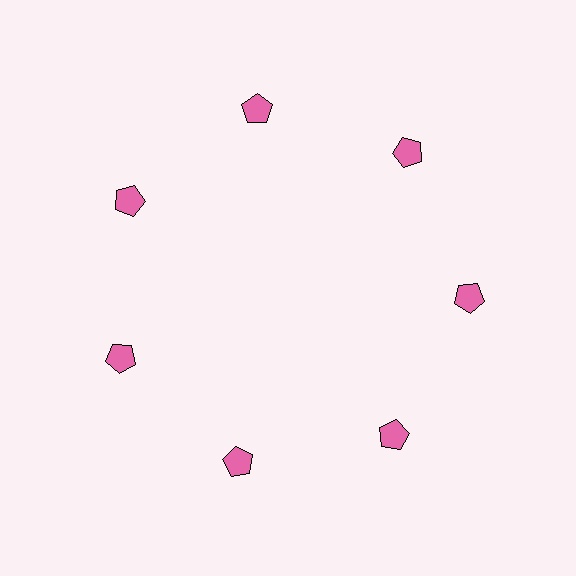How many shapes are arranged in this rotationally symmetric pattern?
There are 7 shapes, arranged in 7 groups of 1.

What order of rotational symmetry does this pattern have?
This pattern has 7-fold rotational symmetry.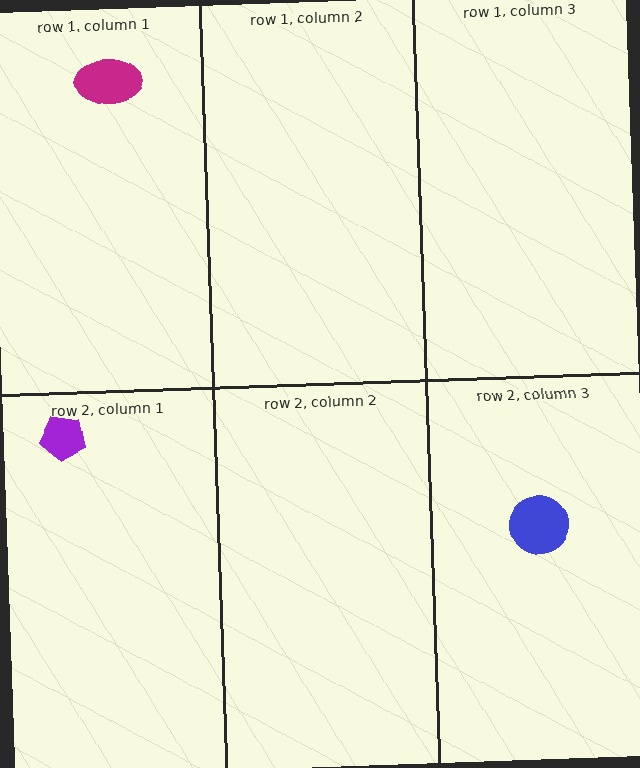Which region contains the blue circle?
The row 2, column 3 region.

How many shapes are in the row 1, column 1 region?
1.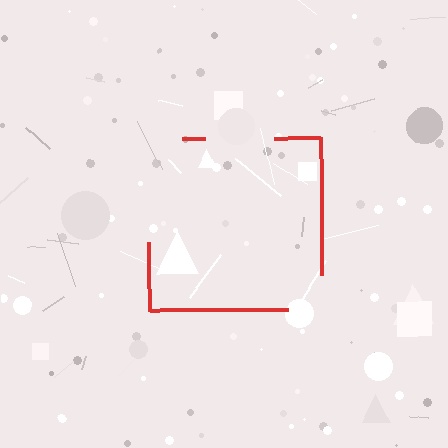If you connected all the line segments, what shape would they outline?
They would outline a square.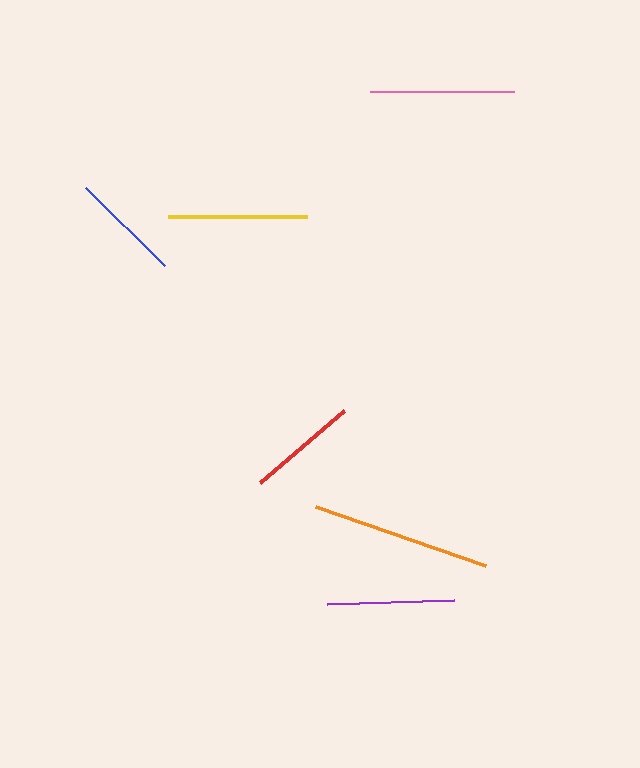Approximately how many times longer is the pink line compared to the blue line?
The pink line is approximately 1.3 times the length of the blue line.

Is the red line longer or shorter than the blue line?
The blue line is longer than the red line.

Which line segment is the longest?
The orange line is the longest at approximately 180 pixels.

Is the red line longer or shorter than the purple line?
The purple line is longer than the red line.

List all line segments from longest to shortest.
From longest to shortest: orange, pink, yellow, purple, blue, red.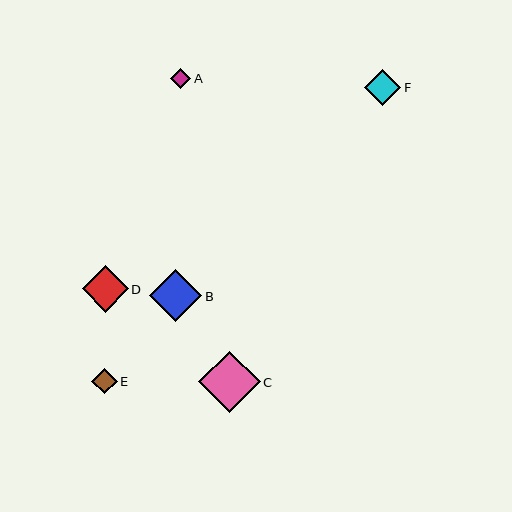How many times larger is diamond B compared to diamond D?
Diamond B is approximately 1.1 times the size of diamond D.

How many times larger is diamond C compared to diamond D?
Diamond C is approximately 1.3 times the size of diamond D.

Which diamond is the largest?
Diamond C is the largest with a size of approximately 61 pixels.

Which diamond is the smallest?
Diamond A is the smallest with a size of approximately 20 pixels.